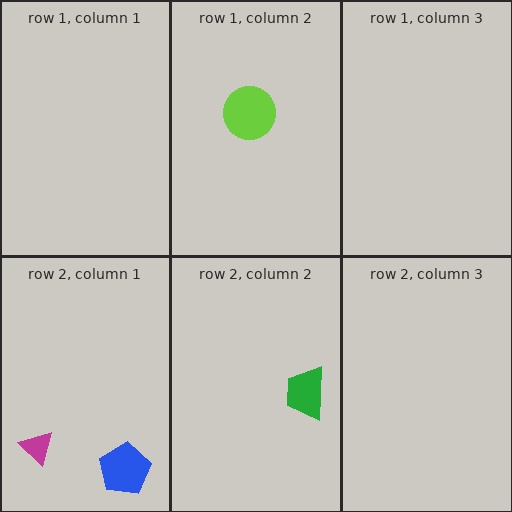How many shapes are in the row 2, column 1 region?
2.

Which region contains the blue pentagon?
The row 2, column 1 region.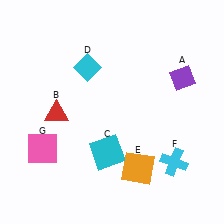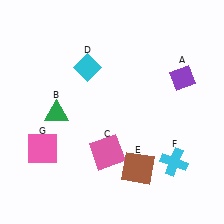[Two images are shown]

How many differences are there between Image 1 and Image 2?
There are 3 differences between the two images.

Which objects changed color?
B changed from red to green. C changed from cyan to pink. E changed from orange to brown.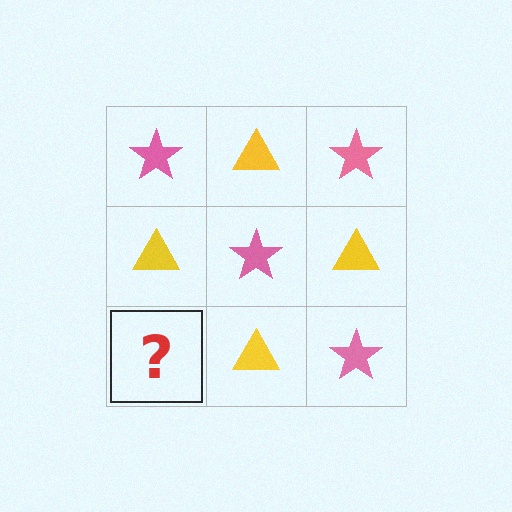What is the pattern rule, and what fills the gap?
The rule is that it alternates pink star and yellow triangle in a checkerboard pattern. The gap should be filled with a pink star.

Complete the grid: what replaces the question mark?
The question mark should be replaced with a pink star.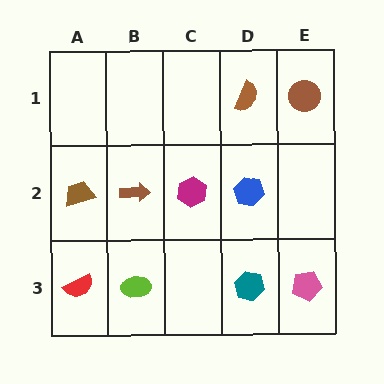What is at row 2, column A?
A brown trapezoid.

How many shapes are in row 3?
4 shapes.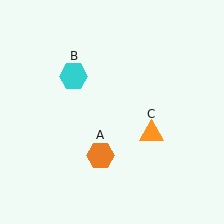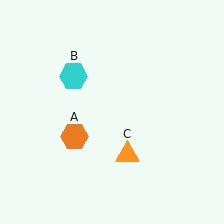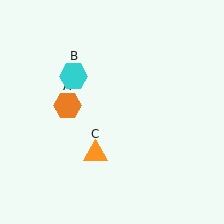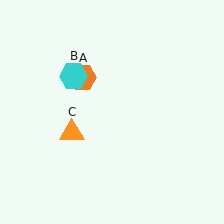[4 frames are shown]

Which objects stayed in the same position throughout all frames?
Cyan hexagon (object B) remained stationary.